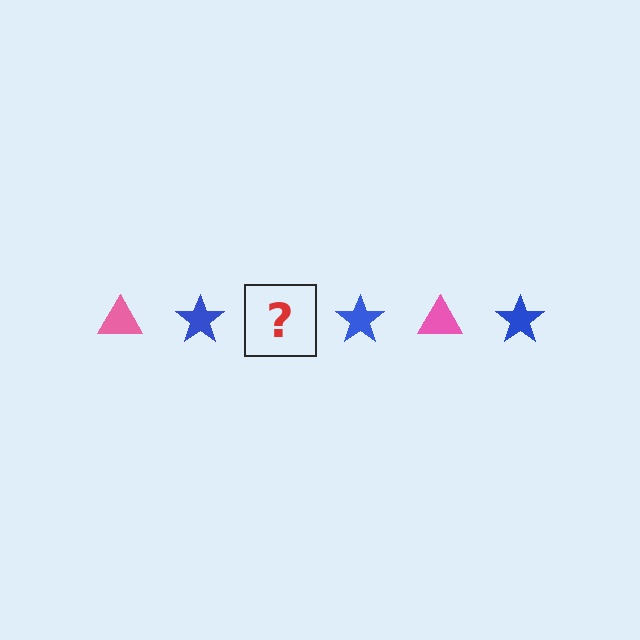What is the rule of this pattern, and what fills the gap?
The rule is that the pattern alternates between pink triangle and blue star. The gap should be filled with a pink triangle.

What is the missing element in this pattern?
The missing element is a pink triangle.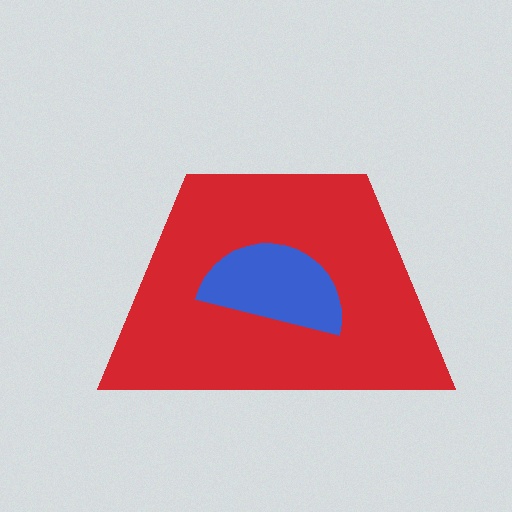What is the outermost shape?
The red trapezoid.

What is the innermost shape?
The blue semicircle.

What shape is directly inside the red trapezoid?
The blue semicircle.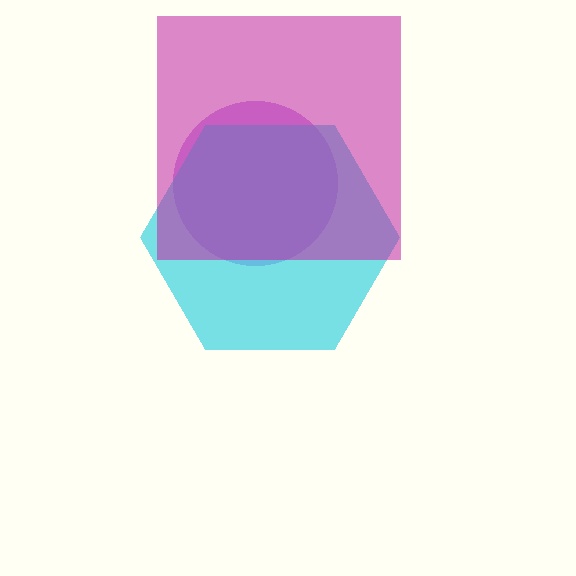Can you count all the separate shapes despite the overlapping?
Yes, there are 3 separate shapes.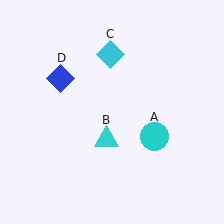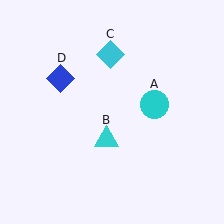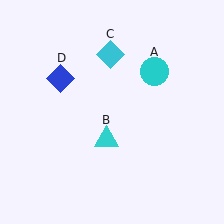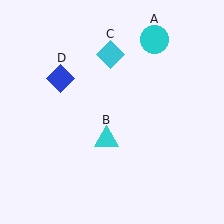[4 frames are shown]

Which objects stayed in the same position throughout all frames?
Cyan triangle (object B) and cyan diamond (object C) and blue diamond (object D) remained stationary.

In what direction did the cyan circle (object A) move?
The cyan circle (object A) moved up.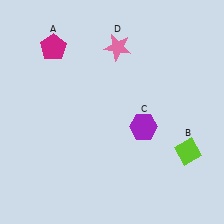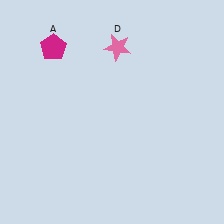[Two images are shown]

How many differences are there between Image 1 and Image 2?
There are 2 differences between the two images.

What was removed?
The purple hexagon (C), the lime diamond (B) were removed in Image 2.